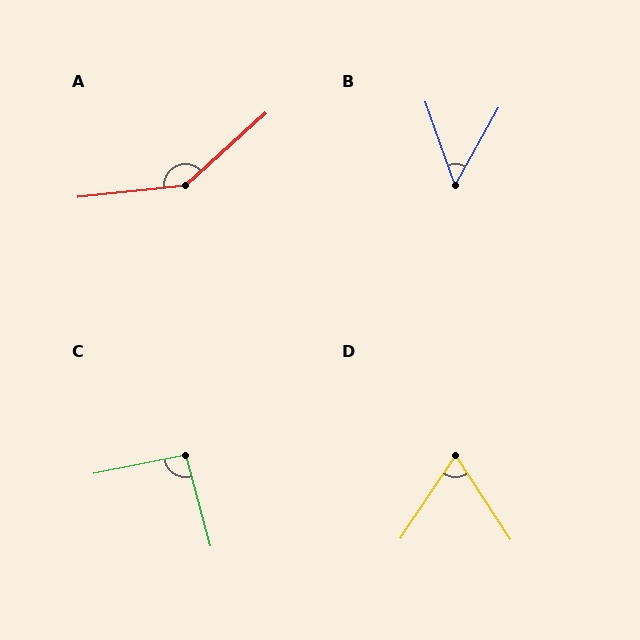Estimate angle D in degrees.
Approximately 67 degrees.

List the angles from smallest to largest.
B (49°), D (67°), C (94°), A (144°).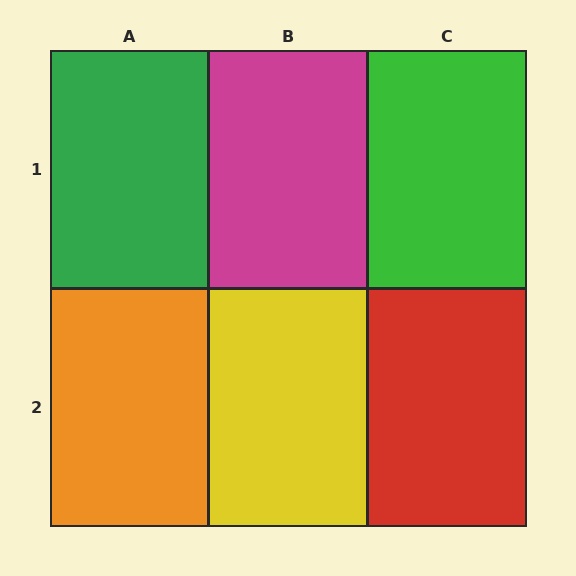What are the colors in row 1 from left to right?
Green, magenta, green.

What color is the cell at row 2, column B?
Yellow.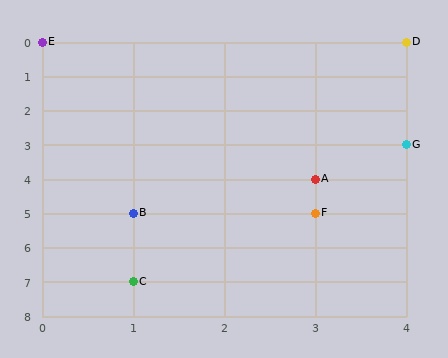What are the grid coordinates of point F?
Point F is at grid coordinates (3, 5).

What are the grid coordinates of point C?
Point C is at grid coordinates (1, 7).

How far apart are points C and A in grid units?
Points C and A are 2 columns and 3 rows apart (about 3.6 grid units diagonally).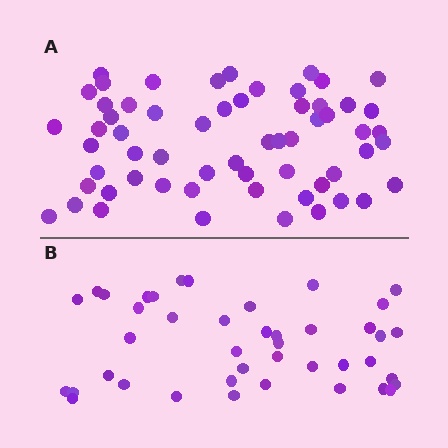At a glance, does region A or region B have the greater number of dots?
Region A (the top region) has more dots.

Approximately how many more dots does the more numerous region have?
Region A has approximately 20 more dots than region B.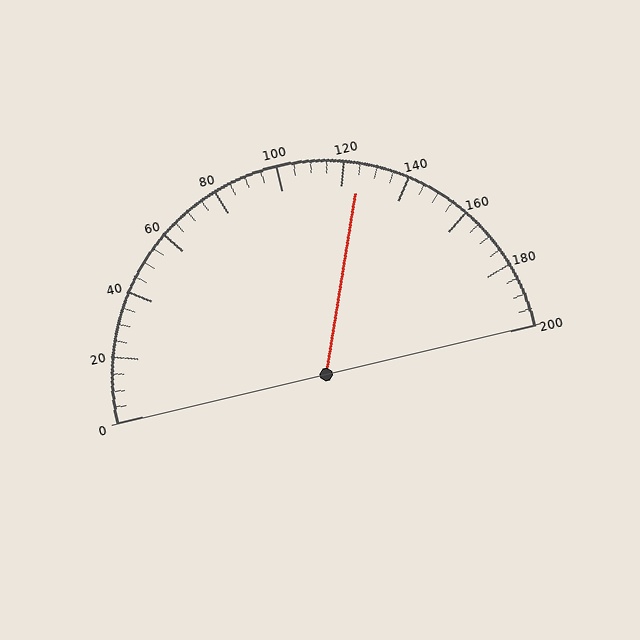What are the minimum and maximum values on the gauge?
The gauge ranges from 0 to 200.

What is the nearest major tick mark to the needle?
The nearest major tick mark is 120.